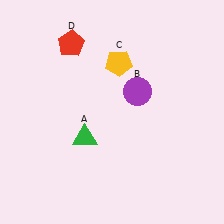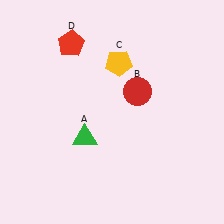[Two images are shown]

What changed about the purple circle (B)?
In Image 1, B is purple. In Image 2, it changed to red.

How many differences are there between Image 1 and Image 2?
There is 1 difference between the two images.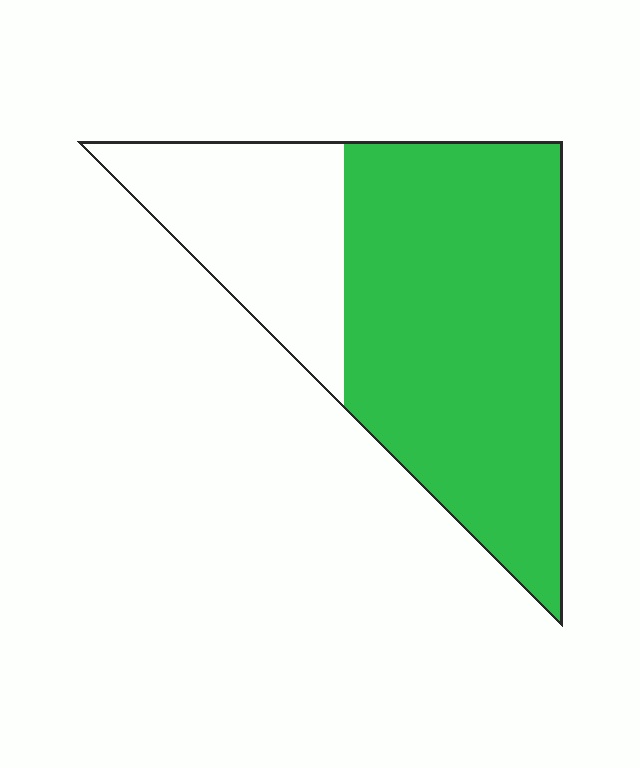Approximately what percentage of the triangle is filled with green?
Approximately 70%.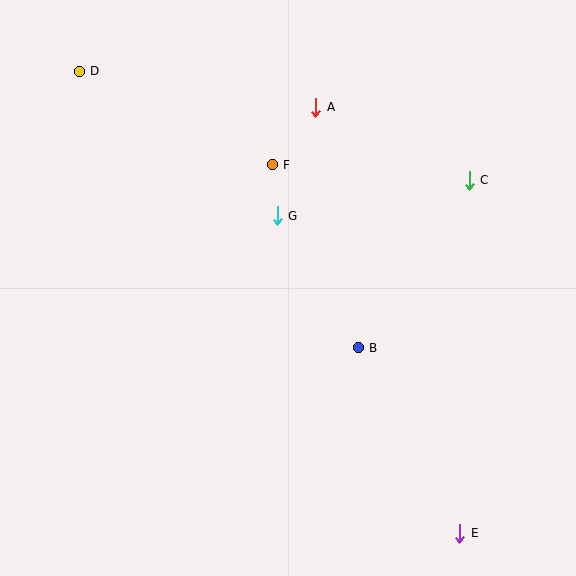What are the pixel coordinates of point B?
Point B is at (358, 348).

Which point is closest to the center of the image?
Point G at (277, 216) is closest to the center.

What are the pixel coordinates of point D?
Point D is at (79, 71).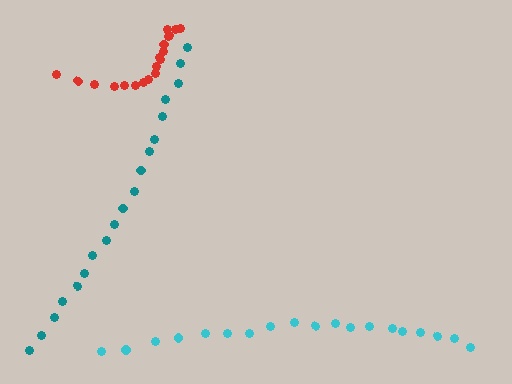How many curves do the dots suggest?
There are 3 distinct paths.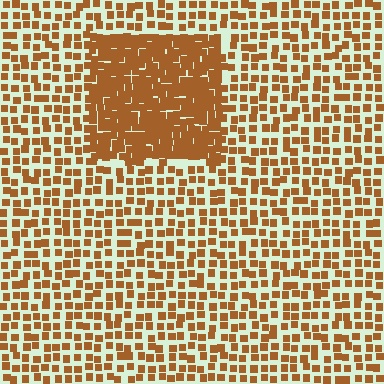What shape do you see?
I see a rectangle.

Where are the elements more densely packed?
The elements are more densely packed inside the rectangle boundary.